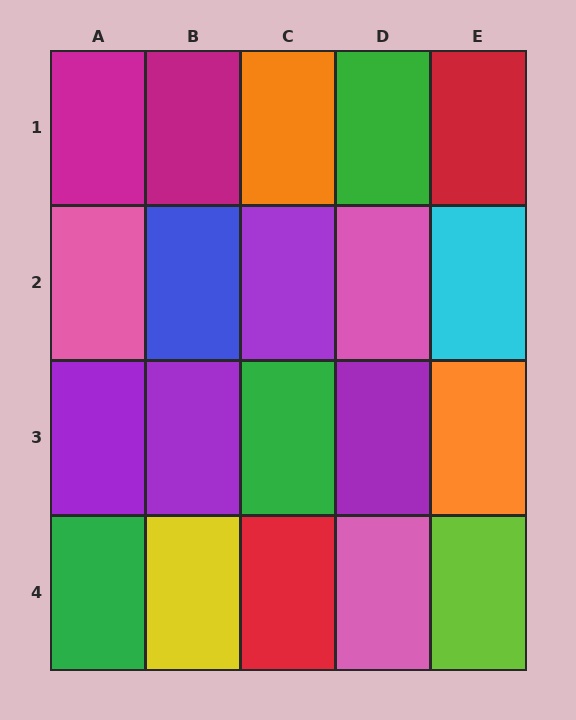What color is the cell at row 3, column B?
Purple.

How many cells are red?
2 cells are red.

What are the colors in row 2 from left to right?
Pink, blue, purple, pink, cyan.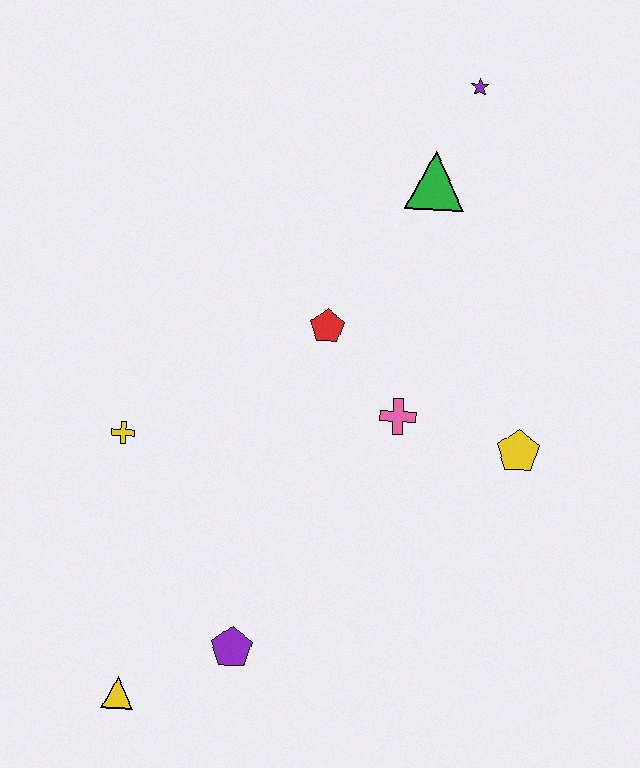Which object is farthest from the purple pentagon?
The purple star is farthest from the purple pentagon.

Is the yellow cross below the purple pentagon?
No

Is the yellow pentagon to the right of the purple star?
Yes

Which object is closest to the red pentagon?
The pink cross is closest to the red pentagon.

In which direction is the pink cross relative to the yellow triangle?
The pink cross is above the yellow triangle.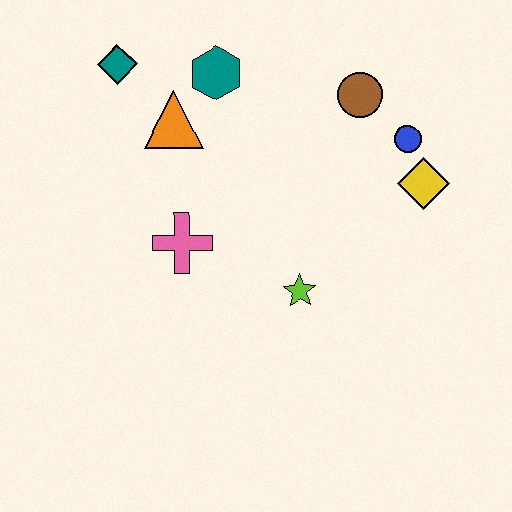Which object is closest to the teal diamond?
The orange triangle is closest to the teal diamond.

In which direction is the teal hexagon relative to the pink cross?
The teal hexagon is above the pink cross.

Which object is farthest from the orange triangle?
The yellow diamond is farthest from the orange triangle.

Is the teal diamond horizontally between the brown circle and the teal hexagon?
No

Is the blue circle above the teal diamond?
No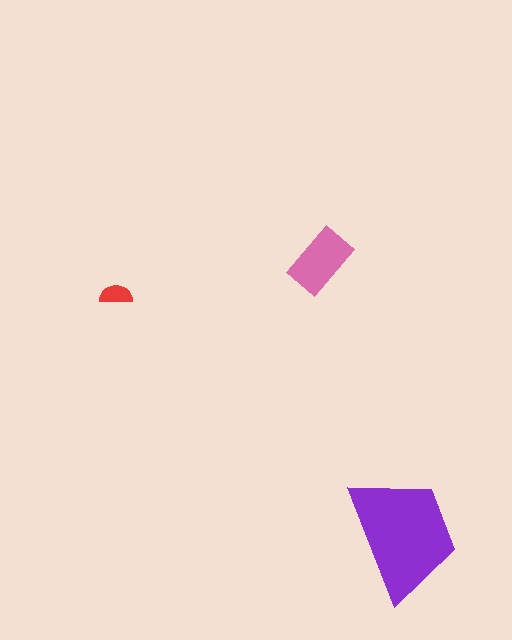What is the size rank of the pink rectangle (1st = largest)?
2nd.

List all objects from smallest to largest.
The red semicircle, the pink rectangle, the purple trapezoid.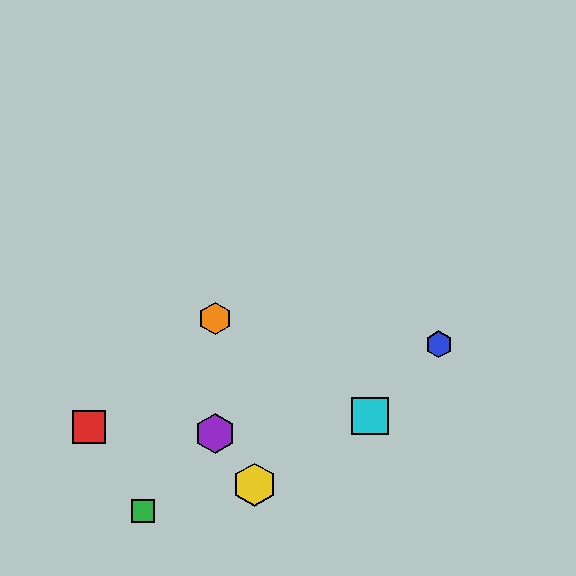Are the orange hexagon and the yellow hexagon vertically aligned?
No, the orange hexagon is at x≈215 and the yellow hexagon is at x≈255.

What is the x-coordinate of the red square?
The red square is at x≈89.